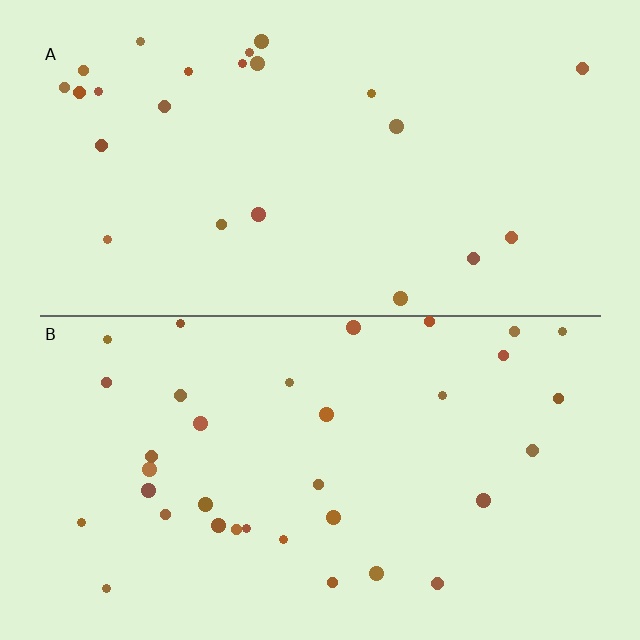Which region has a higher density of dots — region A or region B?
B (the bottom).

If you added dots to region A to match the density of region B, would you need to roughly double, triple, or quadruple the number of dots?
Approximately double.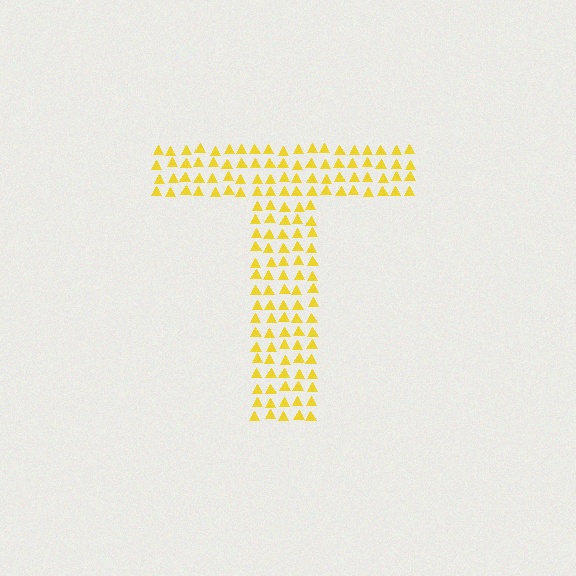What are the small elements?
The small elements are triangles.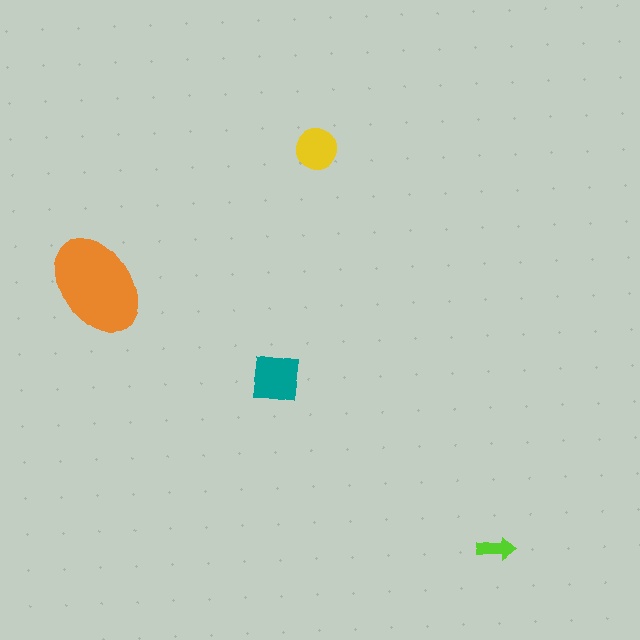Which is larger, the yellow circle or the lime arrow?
The yellow circle.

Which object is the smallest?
The lime arrow.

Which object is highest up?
The yellow circle is topmost.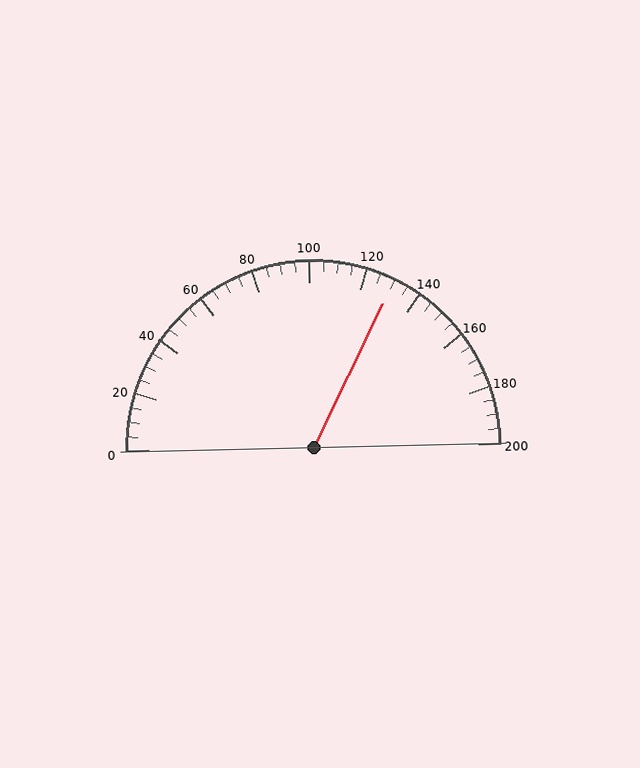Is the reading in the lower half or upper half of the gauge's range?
The reading is in the upper half of the range (0 to 200).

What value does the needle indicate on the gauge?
The needle indicates approximately 130.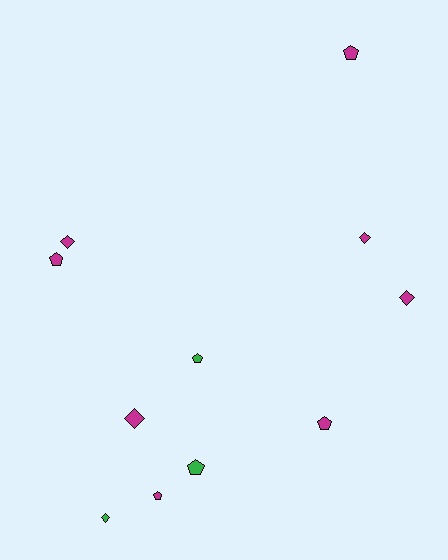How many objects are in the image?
There are 11 objects.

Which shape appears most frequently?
Pentagon, with 6 objects.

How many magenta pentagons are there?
There are 4 magenta pentagons.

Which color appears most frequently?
Magenta, with 8 objects.